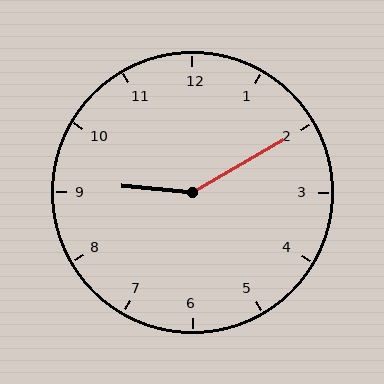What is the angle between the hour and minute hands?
Approximately 145 degrees.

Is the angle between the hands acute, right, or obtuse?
It is obtuse.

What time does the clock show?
9:10.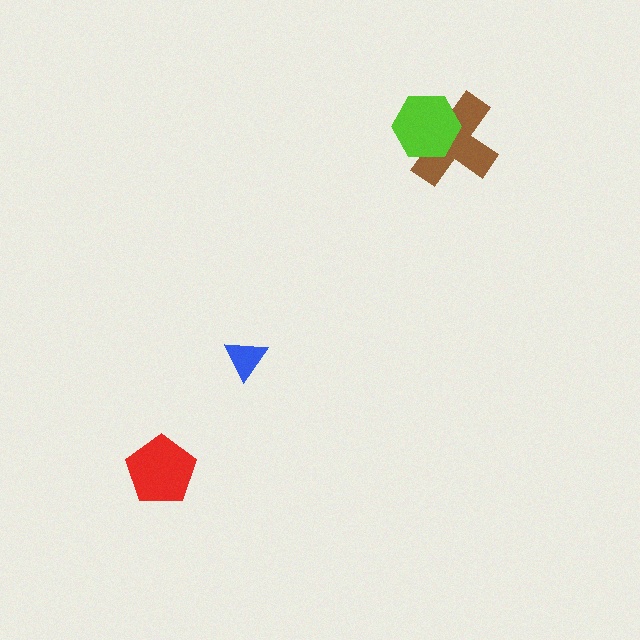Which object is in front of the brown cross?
The lime hexagon is in front of the brown cross.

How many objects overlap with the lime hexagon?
1 object overlaps with the lime hexagon.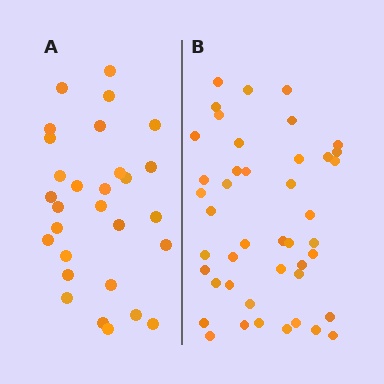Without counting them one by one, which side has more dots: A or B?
Region B (the right region) has more dots.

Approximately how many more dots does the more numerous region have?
Region B has approximately 15 more dots than region A.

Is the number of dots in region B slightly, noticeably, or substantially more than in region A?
Region B has substantially more. The ratio is roughly 1.5 to 1.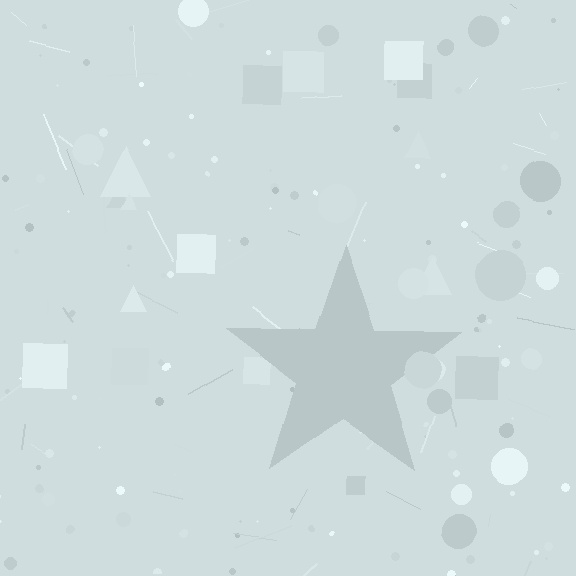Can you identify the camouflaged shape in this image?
The camouflaged shape is a star.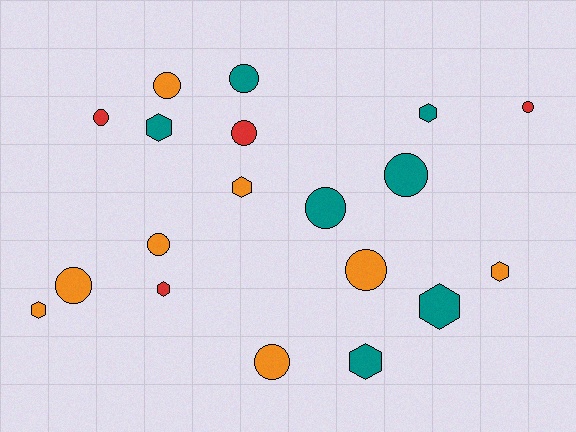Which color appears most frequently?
Orange, with 8 objects.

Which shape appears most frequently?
Circle, with 11 objects.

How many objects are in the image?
There are 19 objects.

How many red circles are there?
There are 3 red circles.